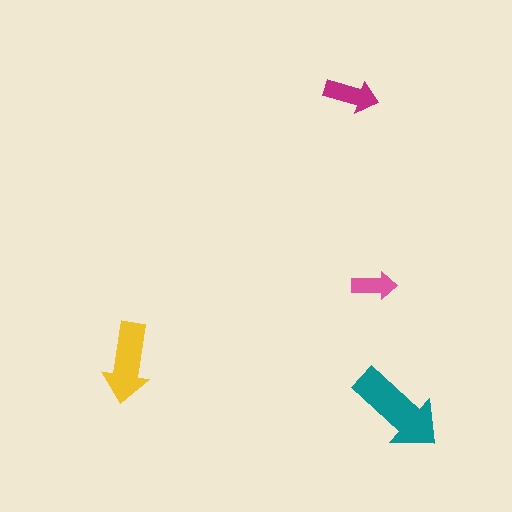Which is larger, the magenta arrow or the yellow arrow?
The yellow one.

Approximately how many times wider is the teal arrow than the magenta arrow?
About 2 times wider.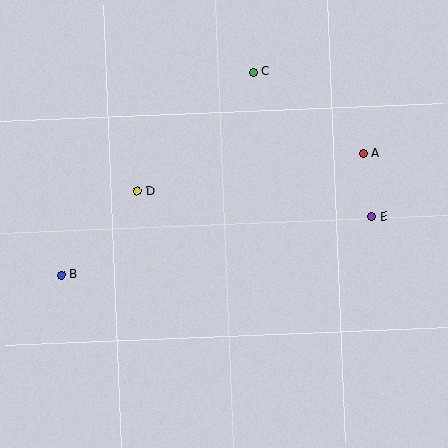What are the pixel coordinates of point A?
Point A is at (363, 153).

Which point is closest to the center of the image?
Point D at (138, 191) is closest to the center.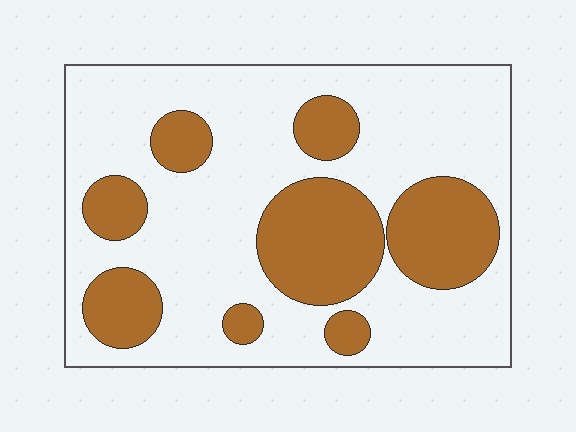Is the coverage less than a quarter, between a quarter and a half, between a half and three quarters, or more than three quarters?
Between a quarter and a half.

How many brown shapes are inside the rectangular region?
8.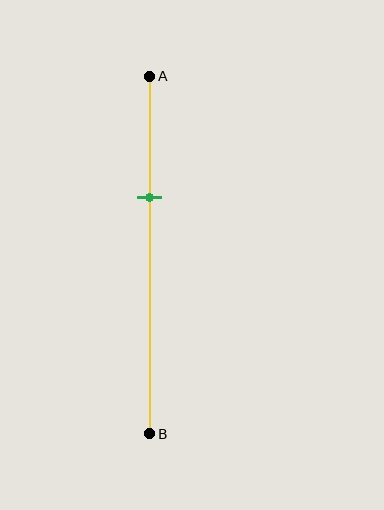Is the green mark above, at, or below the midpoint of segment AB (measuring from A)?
The green mark is above the midpoint of segment AB.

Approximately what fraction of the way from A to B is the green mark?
The green mark is approximately 35% of the way from A to B.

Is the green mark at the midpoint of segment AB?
No, the mark is at about 35% from A, not at the 50% midpoint.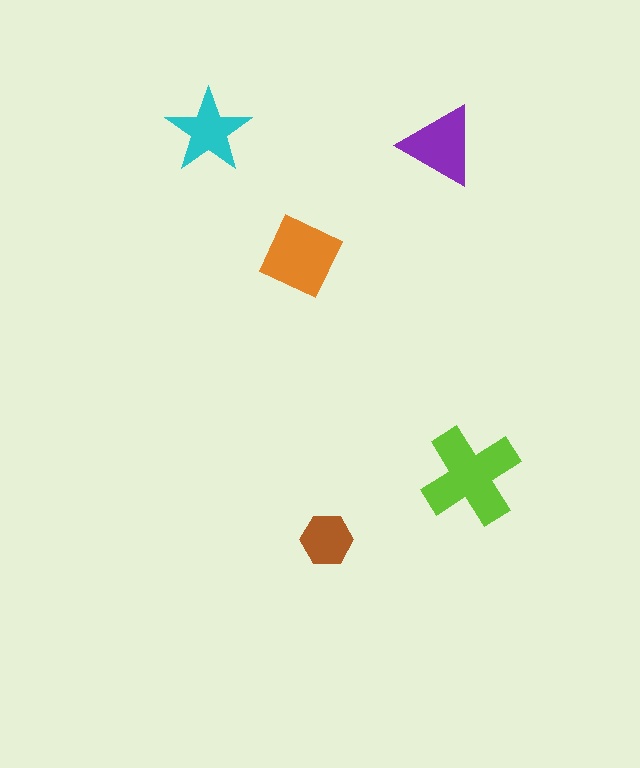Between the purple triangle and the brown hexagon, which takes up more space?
The purple triangle.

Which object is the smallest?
The brown hexagon.